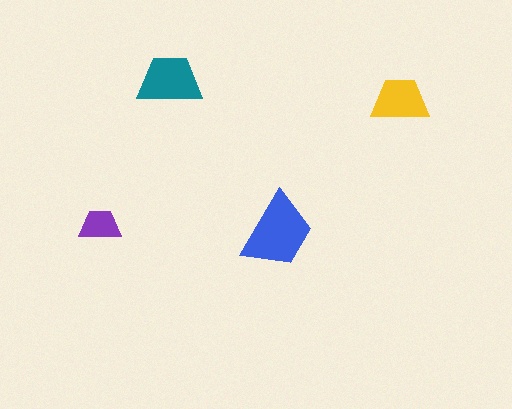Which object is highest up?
The teal trapezoid is topmost.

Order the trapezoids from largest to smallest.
the blue one, the teal one, the yellow one, the purple one.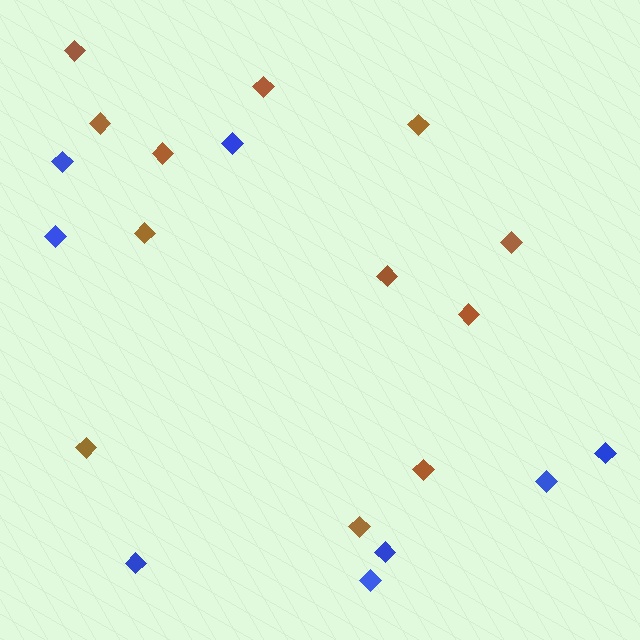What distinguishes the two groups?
There are 2 groups: one group of blue diamonds (8) and one group of brown diamonds (12).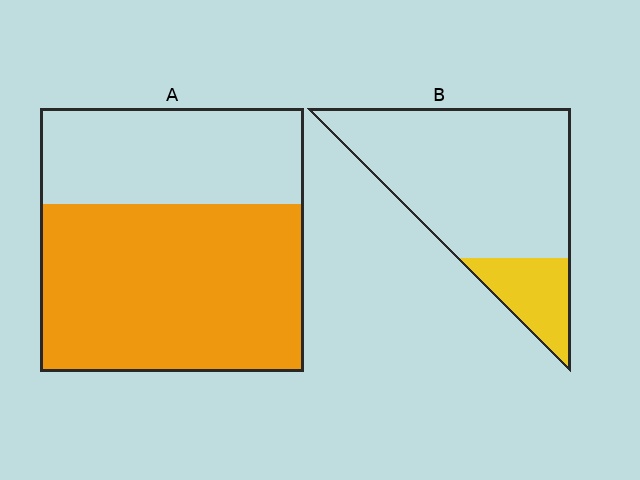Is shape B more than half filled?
No.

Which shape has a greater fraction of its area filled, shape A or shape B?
Shape A.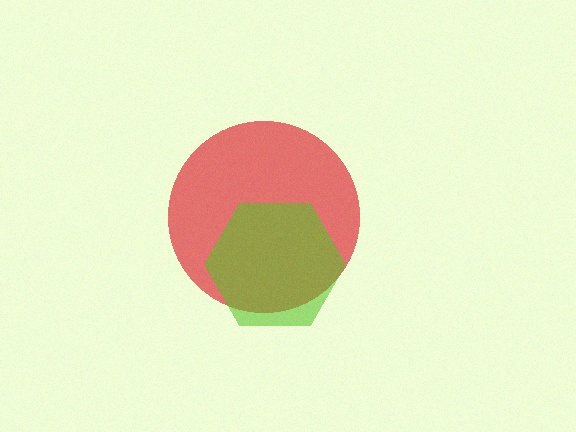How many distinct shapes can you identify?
There are 2 distinct shapes: a red circle, a lime hexagon.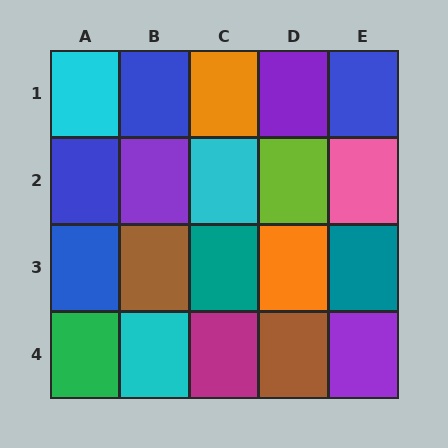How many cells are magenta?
1 cell is magenta.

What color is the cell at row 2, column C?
Cyan.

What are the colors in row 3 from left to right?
Blue, brown, teal, orange, teal.